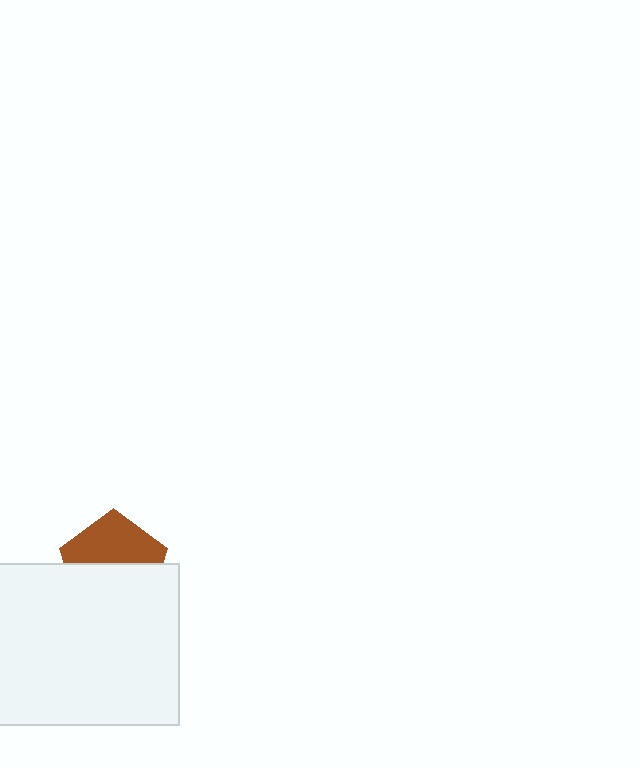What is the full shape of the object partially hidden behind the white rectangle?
The partially hidden object is a brown pentagon.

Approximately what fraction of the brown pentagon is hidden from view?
Roughly 53% of the brown pentagon is hidden behind the white rectangle.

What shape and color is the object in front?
The object in front is a white rectangle.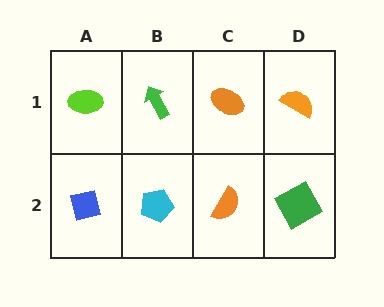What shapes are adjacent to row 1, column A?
A blue square (row 2, column A), a green arrow (row 1, column B).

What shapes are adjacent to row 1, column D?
A green square (row 2, column D), an orange ellipse (row 1, column C).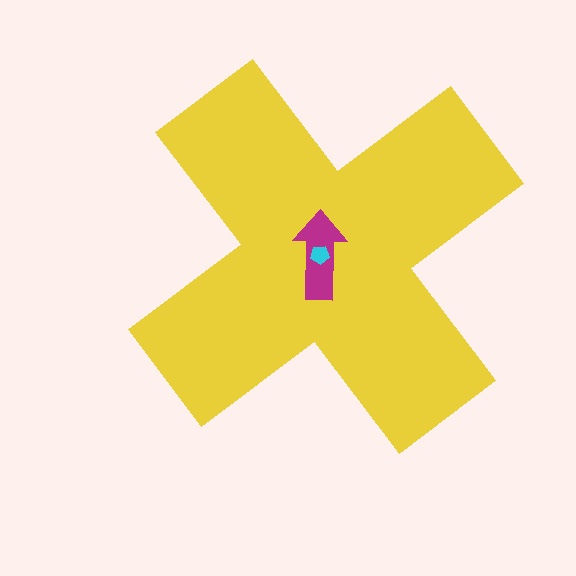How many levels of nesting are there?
3.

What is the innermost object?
The cyan pentagon.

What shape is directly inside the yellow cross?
The magenta arrow.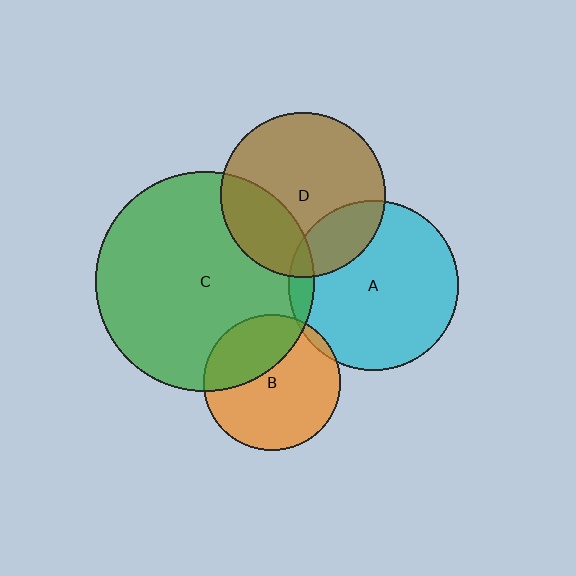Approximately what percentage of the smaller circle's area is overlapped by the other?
Approximately 30%.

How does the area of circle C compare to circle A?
Approximately 1.7 times.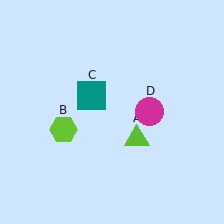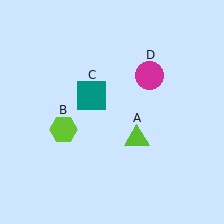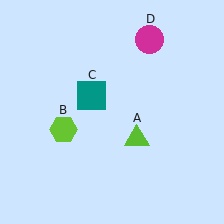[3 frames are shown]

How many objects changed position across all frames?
1 object changed position: magenta circle (object D).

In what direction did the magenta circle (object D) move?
The magenta circle (object D) moved up.